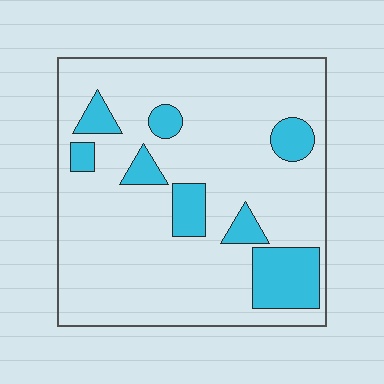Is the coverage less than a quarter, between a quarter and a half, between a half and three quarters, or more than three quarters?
Less than a quarter.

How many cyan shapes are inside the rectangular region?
8.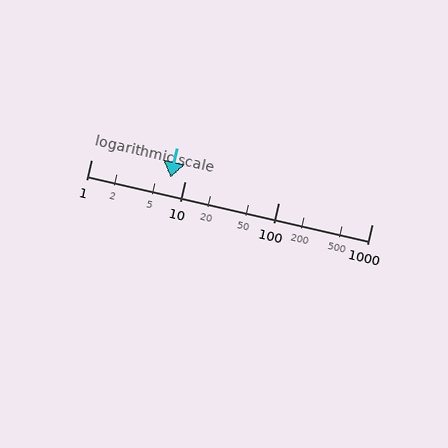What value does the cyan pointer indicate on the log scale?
The pointer indicates approximately 7.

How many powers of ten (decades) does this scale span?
The scale spans 3 decades, from 1 to 1000.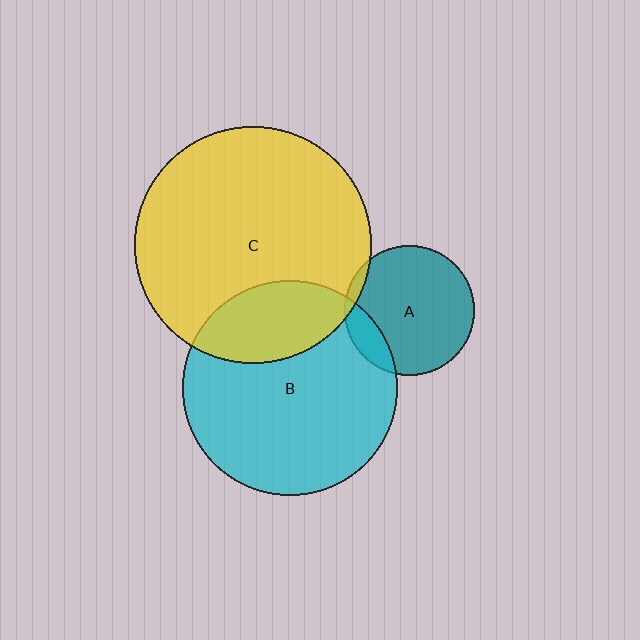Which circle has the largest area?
Circle C (yellow).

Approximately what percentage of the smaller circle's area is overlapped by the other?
Approximately 15%.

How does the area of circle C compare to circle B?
Approximately 1.2 times.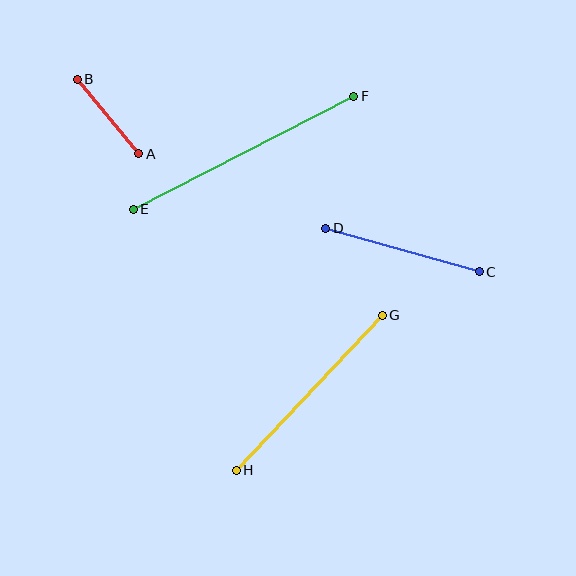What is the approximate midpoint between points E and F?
The midpoint is at approximately (244, 153) pixels.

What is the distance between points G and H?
The distance is approximately 213 pixels.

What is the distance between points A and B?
The distance is approximately 97 pixels.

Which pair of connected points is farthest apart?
Points E and F are farthest apart.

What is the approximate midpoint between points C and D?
The midpoint is at approximately (403, 250) pixels.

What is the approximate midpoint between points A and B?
The midpoint is at approximately (108, 117) pixels.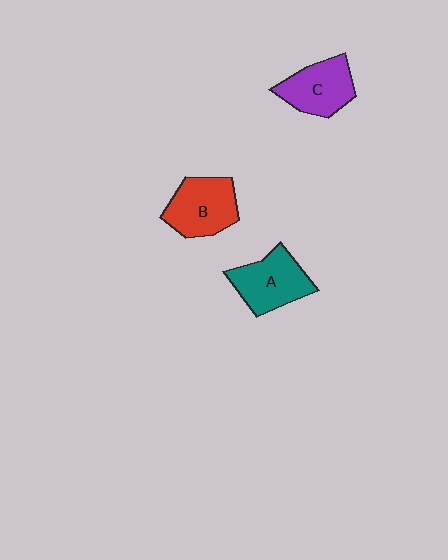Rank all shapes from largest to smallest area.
From largest to smallest: A (teal), B (red), C (purple).